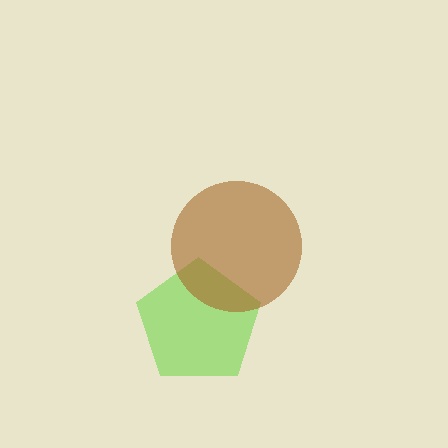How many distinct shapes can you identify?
There are 2 distinct shapes: a lime pentagon, a brown circle.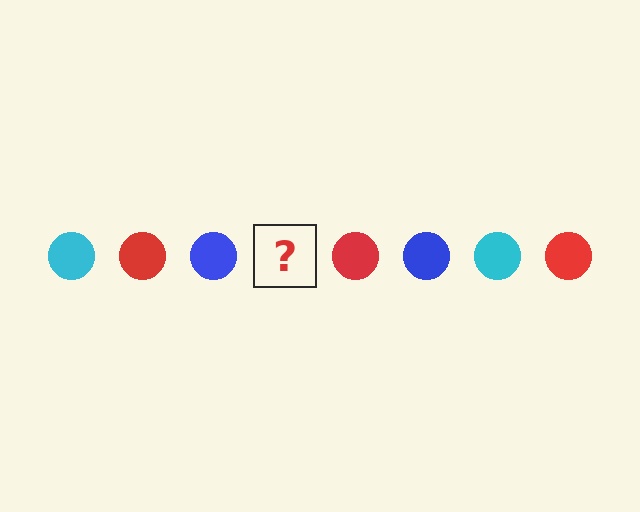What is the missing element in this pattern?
The missing element is a cyan circle.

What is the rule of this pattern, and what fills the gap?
The rule is that the pattern cycles through cyan, red, blue circles. The gap should be filled with a cyan circle.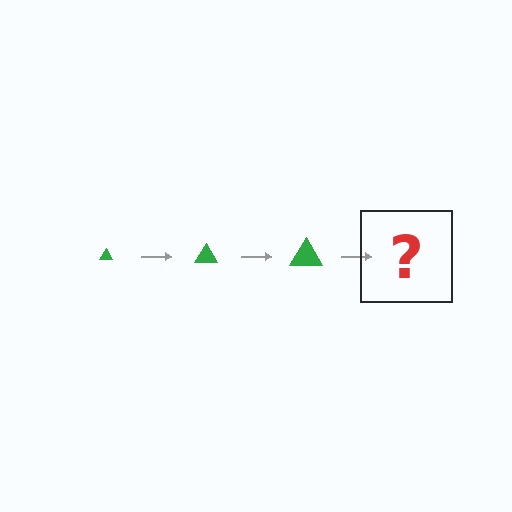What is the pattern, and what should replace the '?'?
The pattern is that the triangle gets progressively larger each step. The '?' should be a green triangle, larger than the previous one.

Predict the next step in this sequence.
The next step is a green triangle, larger than the previous one.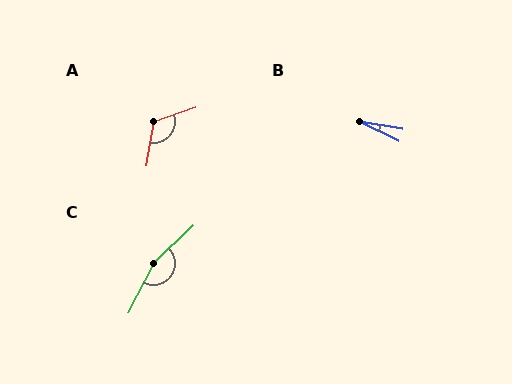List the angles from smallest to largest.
B (16°), A (117°), C (161°).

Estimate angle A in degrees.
Approximately 117 degrees.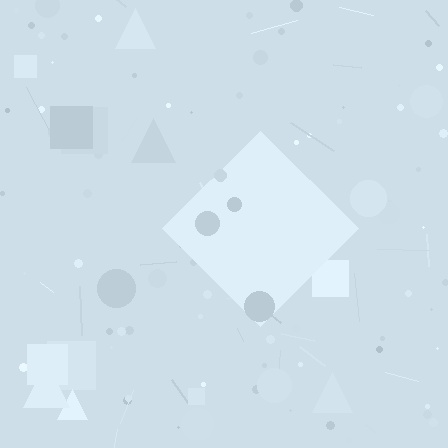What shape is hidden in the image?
A diamond is hidden in the image.